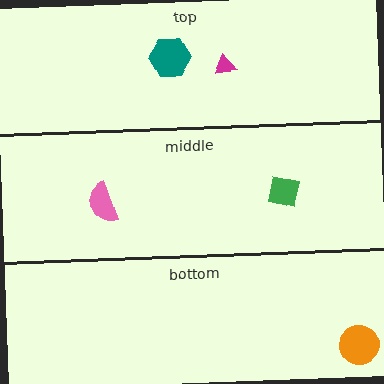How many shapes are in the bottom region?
1.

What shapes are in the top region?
The magenta triangle, the teal hexagon.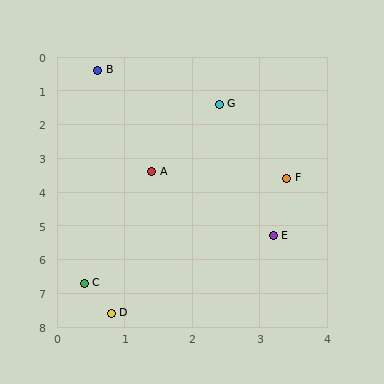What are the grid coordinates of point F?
Point F is at approximately (3.4, 3.6).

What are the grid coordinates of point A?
Point A is at approximately (1.4, 3.4).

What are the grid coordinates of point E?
Point E is at approximately (3.2, 5.3).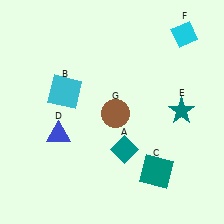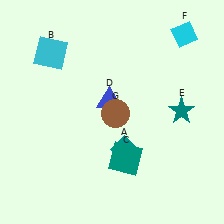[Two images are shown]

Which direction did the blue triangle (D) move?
The blue triangle (D) moved right.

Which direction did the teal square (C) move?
The teal square (C) moved left.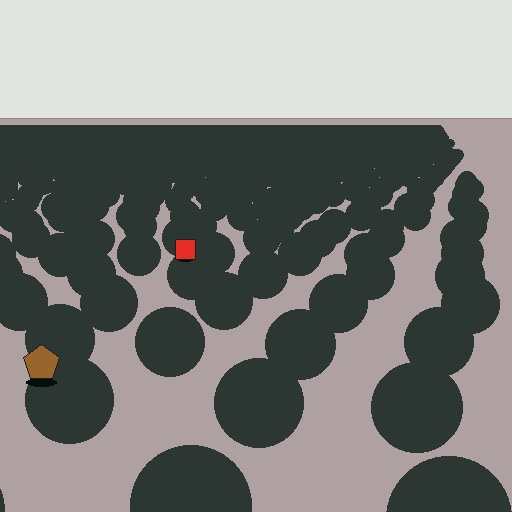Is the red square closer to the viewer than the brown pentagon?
No. The brown pentagon is closer — you can tell from the texture gradient: the ground texture is coarser near it.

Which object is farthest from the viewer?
The red square is farthest from the viewer. It appears smaller and the ground texture around it is denser.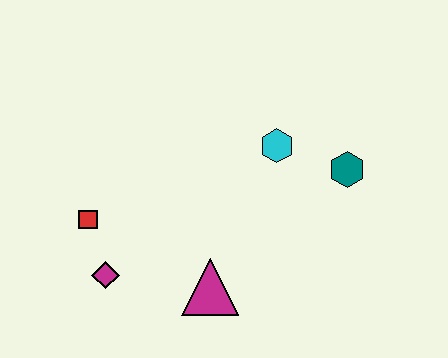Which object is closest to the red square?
The magenta diamond is closest to the red square.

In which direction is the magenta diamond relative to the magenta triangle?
The magenta diamond is to the left of the magenta triangle.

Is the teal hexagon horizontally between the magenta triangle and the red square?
No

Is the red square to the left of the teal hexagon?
Yes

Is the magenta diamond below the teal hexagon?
Yes